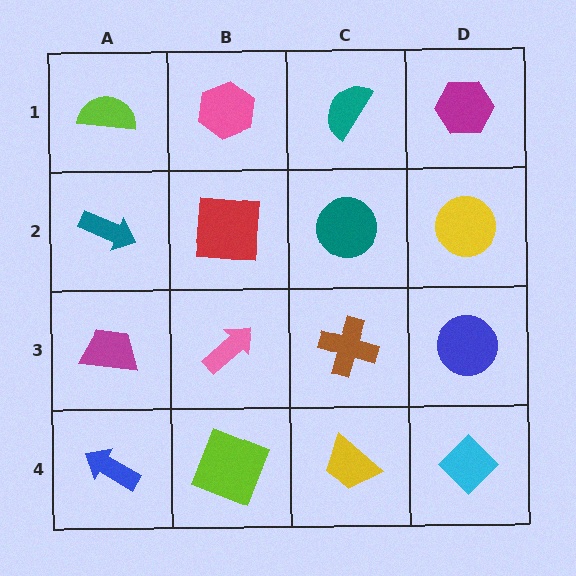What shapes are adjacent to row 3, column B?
A red square (row 2, column B), a lime square (row 4, column B), a magenta trapezoid (row 3, column A), a brown cross (row 3, column C).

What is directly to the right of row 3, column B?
A brown cross.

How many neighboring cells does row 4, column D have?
2.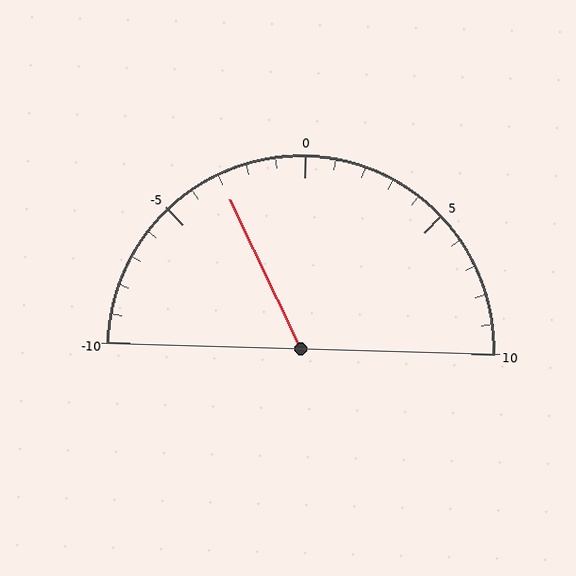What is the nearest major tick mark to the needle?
The nearest major tick mark is -5.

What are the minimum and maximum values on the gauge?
The gauge ranges from -10 to 10.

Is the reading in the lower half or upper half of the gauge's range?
The reading is in the lower half of the range (-10 to 10).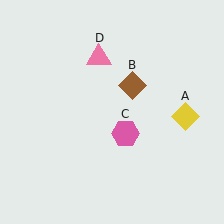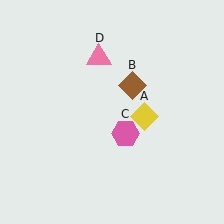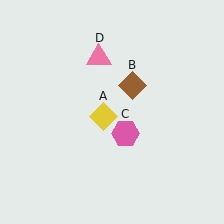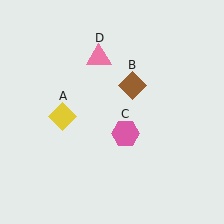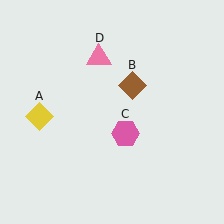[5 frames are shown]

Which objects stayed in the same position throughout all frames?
Brown diamond (object B) and pink hexagon (object C) and pink triangle (object D) remained stationary.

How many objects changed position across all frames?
1 object changed position: yellow diamond (object A).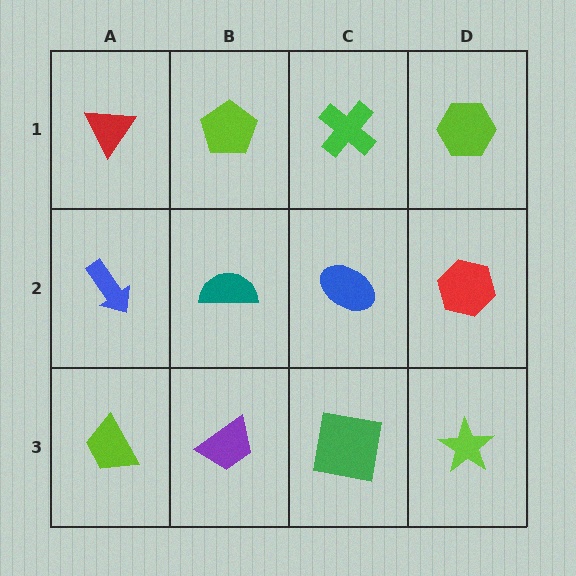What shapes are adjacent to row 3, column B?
A teal semicircle (row 2, column B), a lime trapezoid (row 3, column A), a green square (row 3, column C).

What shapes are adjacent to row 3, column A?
A blue arrow (row 2, column A), a purple trapezoid (row 3, column B).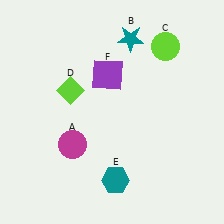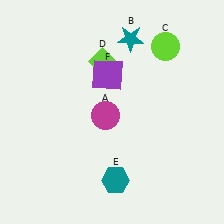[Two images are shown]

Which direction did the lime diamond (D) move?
The lime diamond (D) moved right.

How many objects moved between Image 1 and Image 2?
2 objects moved between the two images.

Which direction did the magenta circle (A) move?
The magenta circle (A) moved right.